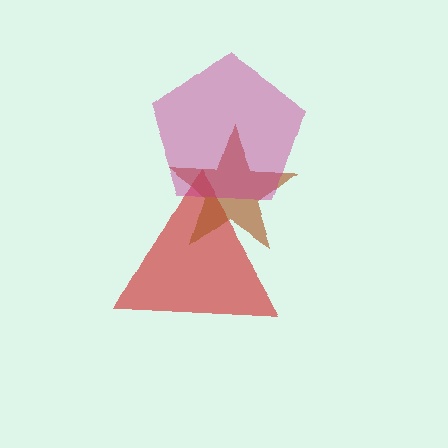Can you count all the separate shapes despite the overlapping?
Yes, there are 3 separate shapes.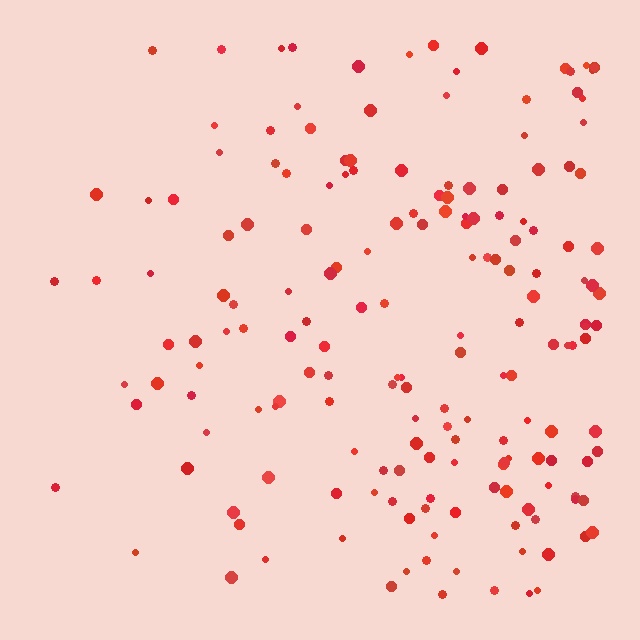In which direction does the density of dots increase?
From left to right, with the right side densest.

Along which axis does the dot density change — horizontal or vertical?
Horizontal.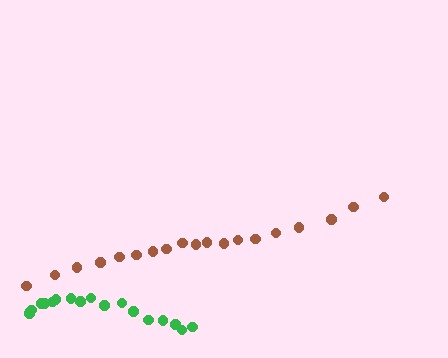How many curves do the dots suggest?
There are 2 distinct paths.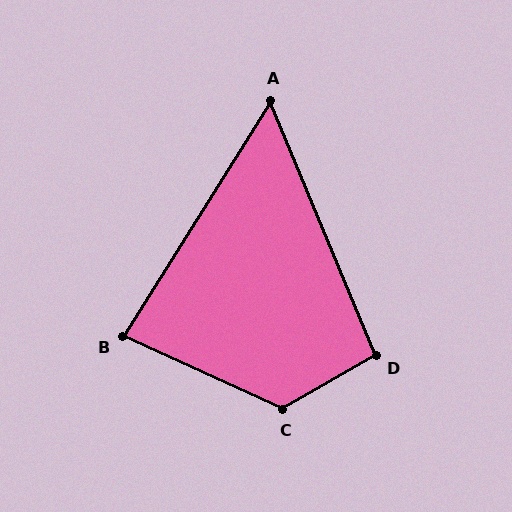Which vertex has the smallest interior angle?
A, at approximately 55 degrees.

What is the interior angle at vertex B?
Approximately 82 degrees (acute).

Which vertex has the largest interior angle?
C, at approximately 125 degrees.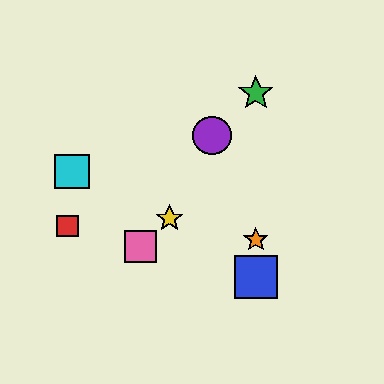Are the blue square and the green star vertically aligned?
Yes, both are at x≈256.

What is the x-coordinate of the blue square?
The blue square is at x≈256.